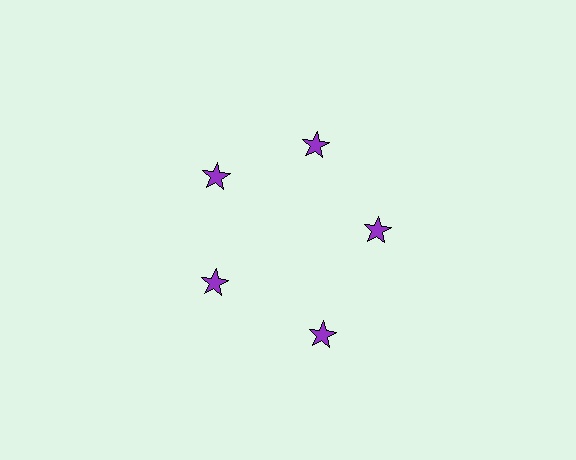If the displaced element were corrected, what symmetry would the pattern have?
It would have 5-fold rotational symmetry — the pattern would map onto itself every 72 degrees.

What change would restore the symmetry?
The symmetry would be restored by moving it inward, back onto the ring so that all 5 stars sit at equal angles and equal distance from the center.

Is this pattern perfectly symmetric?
No. The 5 purple stars are arranged in a ring, but one element near the 5 o'clock position is pushed outward from the center, breaking the 5-fold rotational symmetry.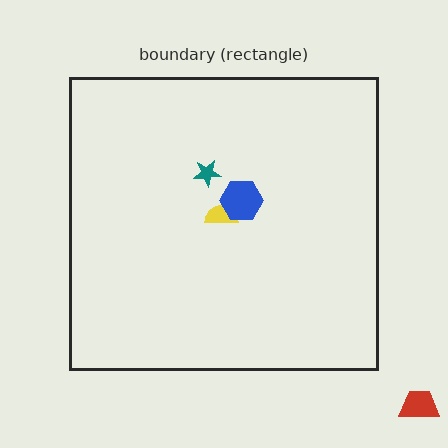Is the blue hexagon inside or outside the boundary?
Inside.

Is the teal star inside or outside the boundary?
Inside.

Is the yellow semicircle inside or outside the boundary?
Inside.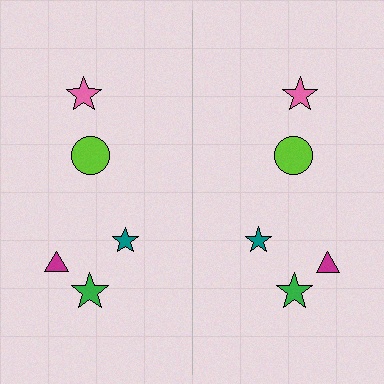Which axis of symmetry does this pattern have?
The pattern has a vertical axis of symmetry running through the center of the image.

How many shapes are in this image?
There are 10 shapes in this image.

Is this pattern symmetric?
Yes, this pattern has bilateral (reflection) symmetry.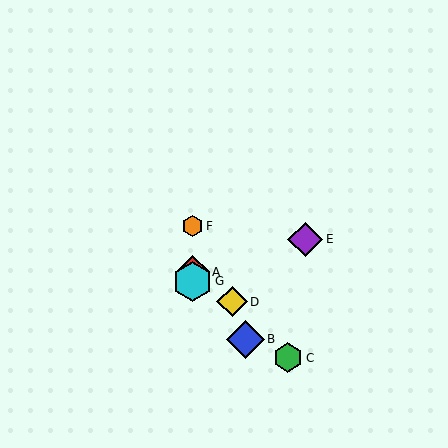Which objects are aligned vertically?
Objects A, F, G are aligned vertically.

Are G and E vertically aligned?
No, G is at x≈193 and E is at x≈305.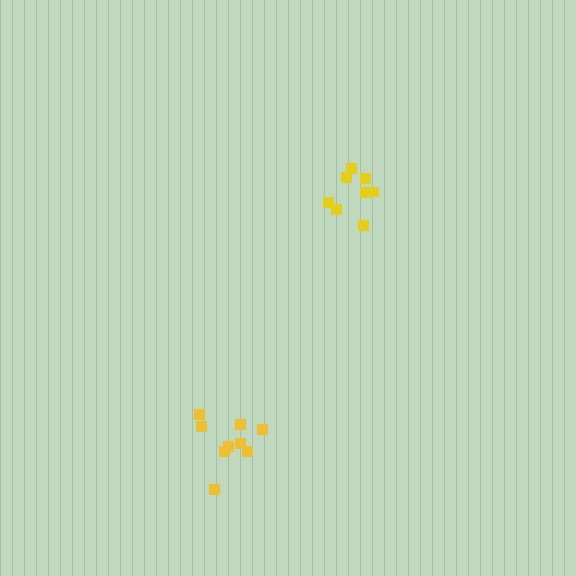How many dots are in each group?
Group 1: 8 dots, Group 2: 9 dots (17 total).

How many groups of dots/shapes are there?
There are 2 groups.